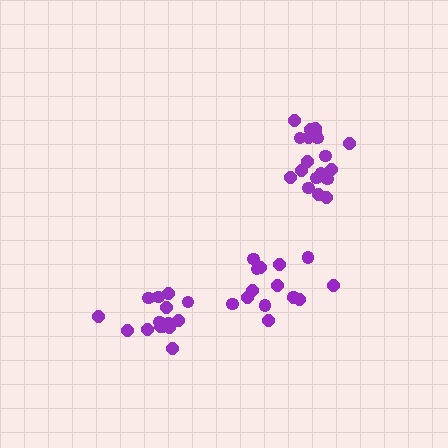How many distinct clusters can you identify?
There are 3 distinct clusters.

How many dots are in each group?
Group 1: 19 dots, Group 2: 15 dots, Group 3: 15 dots (49 total).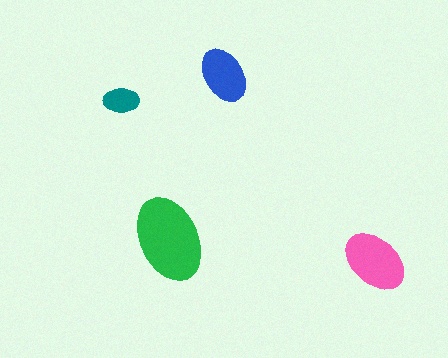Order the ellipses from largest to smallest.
the green one, the pink one, the blue one, the teal one.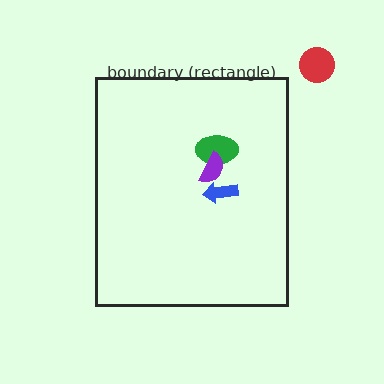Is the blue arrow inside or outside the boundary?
Inside.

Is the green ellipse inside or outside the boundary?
Inside.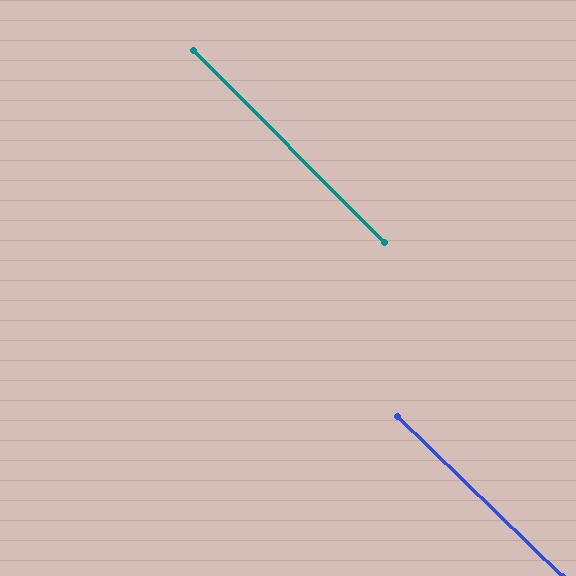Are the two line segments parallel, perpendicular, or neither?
Parallel — their directions differ by only 1.0°.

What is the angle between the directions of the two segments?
Approximately 1 degree.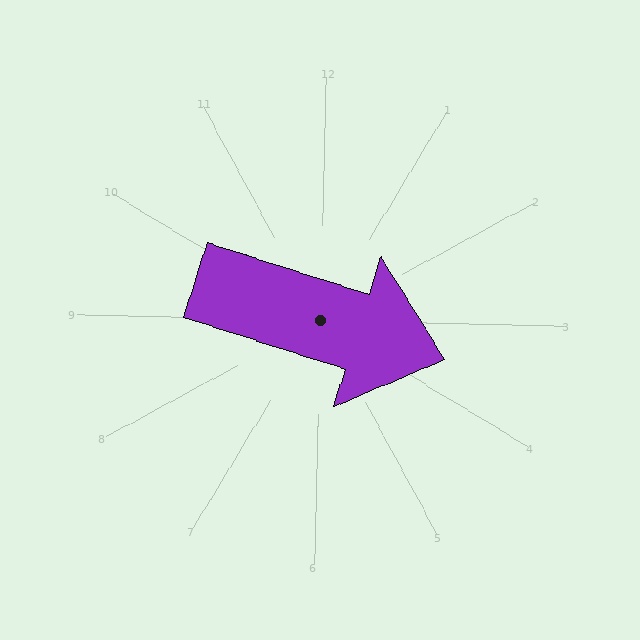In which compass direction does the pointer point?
East.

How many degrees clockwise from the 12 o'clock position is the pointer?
Approximately 106 degrees.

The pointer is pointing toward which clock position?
Roughly 4 o'clock.